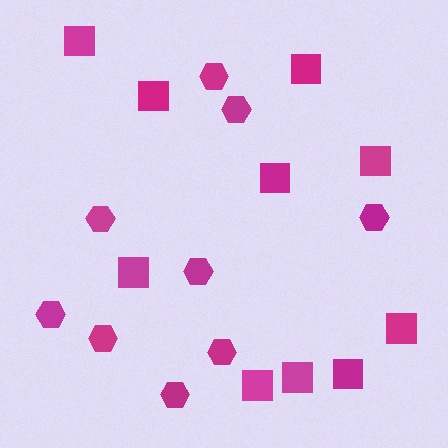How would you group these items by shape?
There are 2 groups: one group of hexagons (9) and one group of squares (10).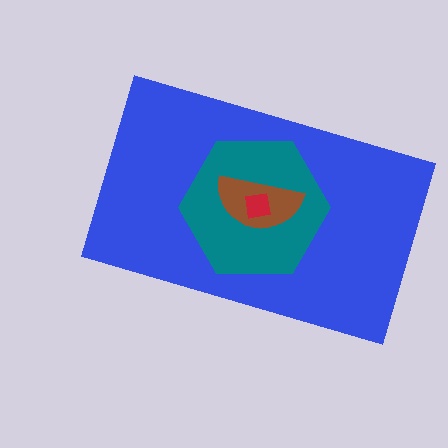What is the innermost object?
The red square.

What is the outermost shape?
The blue rectangle.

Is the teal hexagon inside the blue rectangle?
Yes.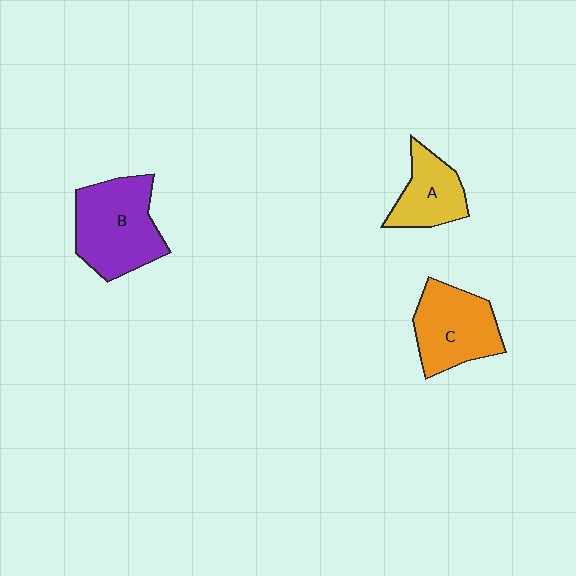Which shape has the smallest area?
Shape A (yellow).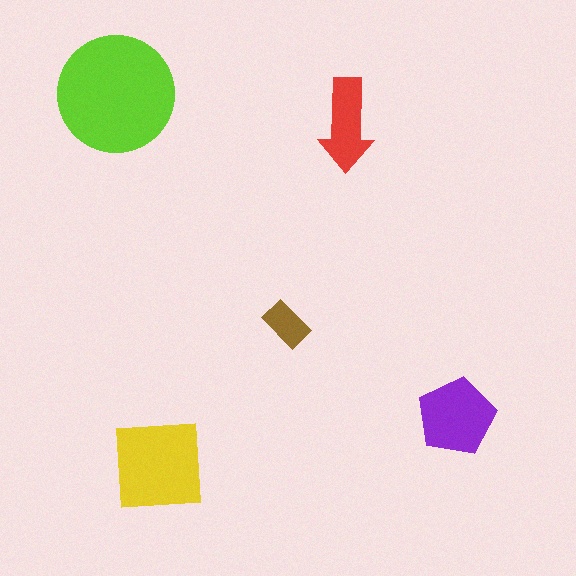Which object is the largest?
The lime circle.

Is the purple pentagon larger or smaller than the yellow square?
Smaller.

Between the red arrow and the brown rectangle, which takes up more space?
The red arrow.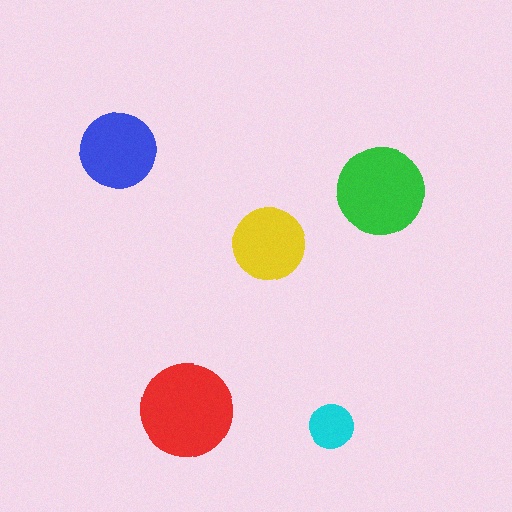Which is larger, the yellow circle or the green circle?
The green one.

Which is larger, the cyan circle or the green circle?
The green one.